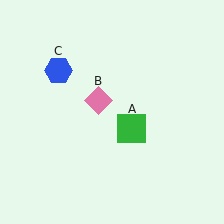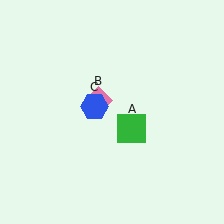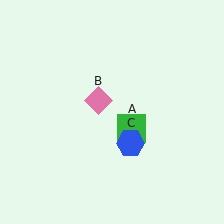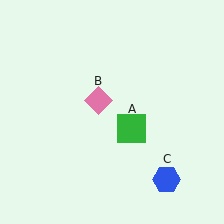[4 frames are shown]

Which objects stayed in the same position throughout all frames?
Green square (object A) and pink diamond (object B) remained stationary.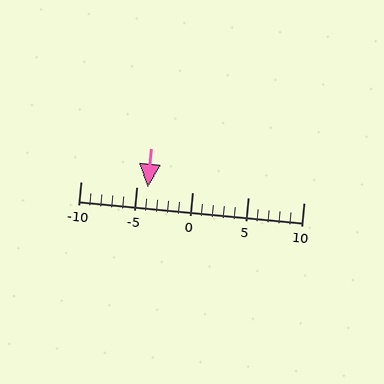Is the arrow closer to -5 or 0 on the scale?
The arrow is closer to -5.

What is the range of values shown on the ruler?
The ruler shows values from -10 to 10.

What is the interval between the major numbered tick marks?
The major tick marks are spaced 5 units apart.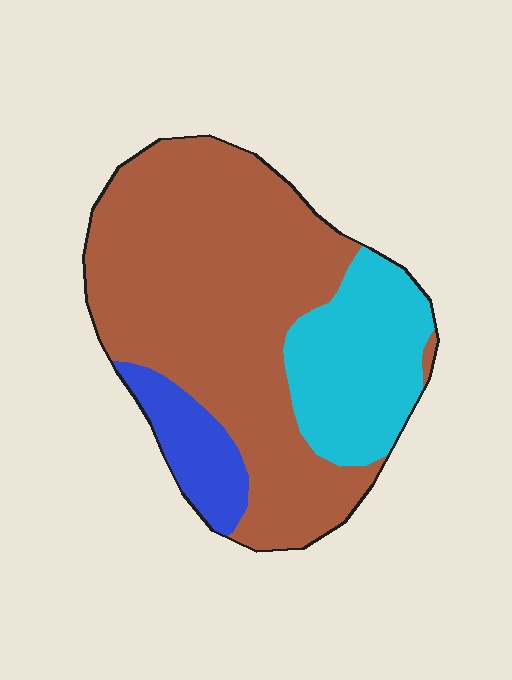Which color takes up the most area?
Brown, at roughly 65%.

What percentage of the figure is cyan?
Cyan covers roughly 25% of the figure.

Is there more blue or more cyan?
Cyan.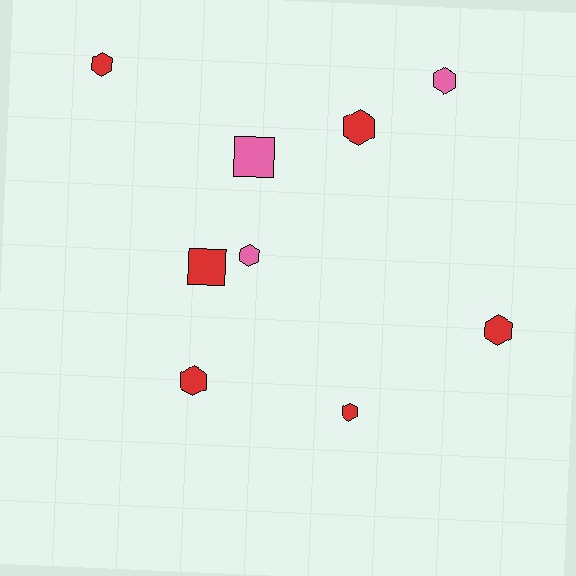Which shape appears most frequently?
Hexagon, with 7 objects.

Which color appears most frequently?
Red, with 6 objects.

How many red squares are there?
There is 1 red square.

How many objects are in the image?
There are 9 objects.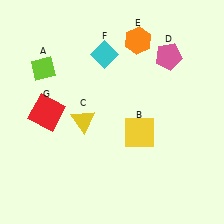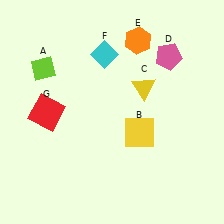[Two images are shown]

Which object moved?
The yellow triangle (C) moved right.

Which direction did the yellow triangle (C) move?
The yellow triangle (C) moved right.